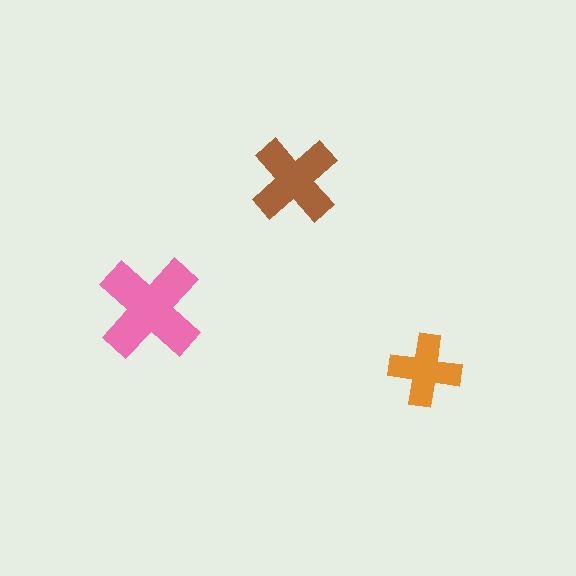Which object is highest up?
The brown cross is topmost.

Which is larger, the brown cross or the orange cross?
The brown one.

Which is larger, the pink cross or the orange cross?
The pink one.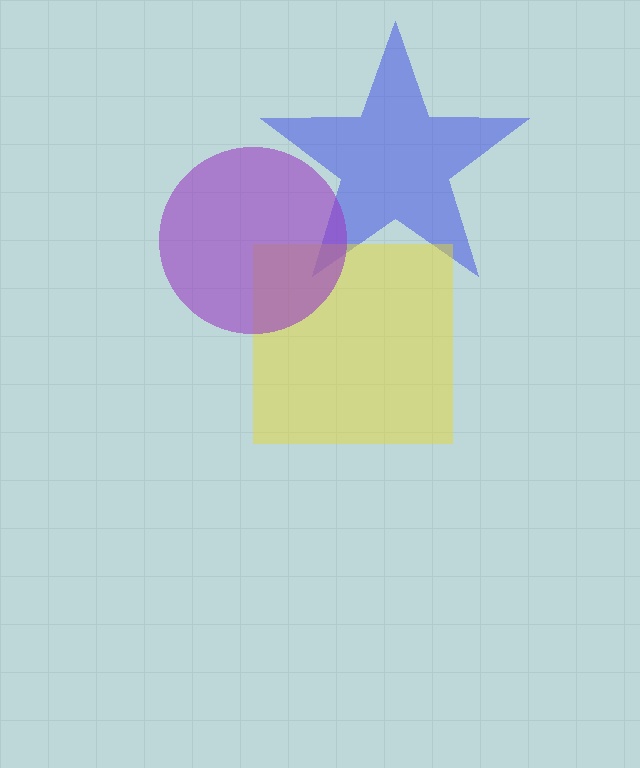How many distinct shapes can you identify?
There are 3 distinct shapes: a blue star, a yellow square, a purple circle.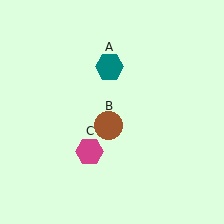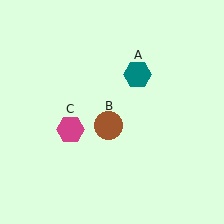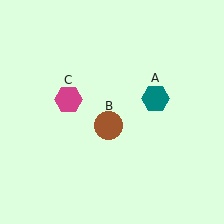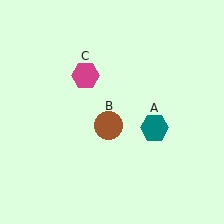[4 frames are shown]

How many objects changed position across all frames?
2 objects changed position: teal hexagon (object A), magenta hexagon (object C).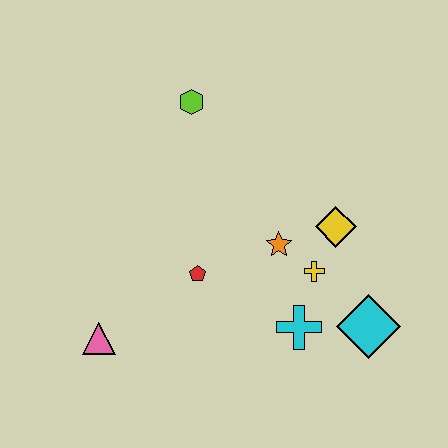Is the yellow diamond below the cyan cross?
No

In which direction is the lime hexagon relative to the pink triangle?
The lime hexagon is above the pink triangle.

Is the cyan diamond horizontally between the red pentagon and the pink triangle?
No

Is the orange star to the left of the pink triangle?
No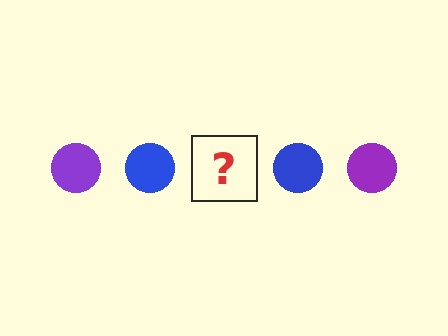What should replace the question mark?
The question mark should be replaced with a purple circle.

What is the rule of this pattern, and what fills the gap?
The rule is that the pattern cycles through purple, blue circles. The gap should be filled with a purple circle.